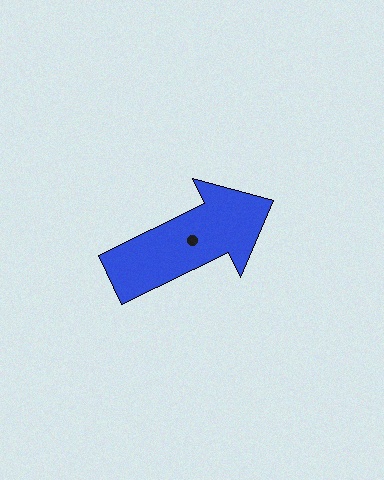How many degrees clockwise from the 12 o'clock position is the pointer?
Approximately 64 degrees.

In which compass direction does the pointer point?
Northeast.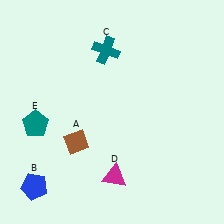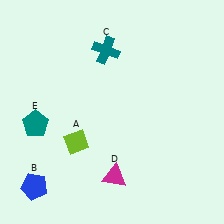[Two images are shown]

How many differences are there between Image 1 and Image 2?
There is 1 difference between the two images.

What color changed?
The diamond (A) changed from brown in Image 1 to lime in Image 2.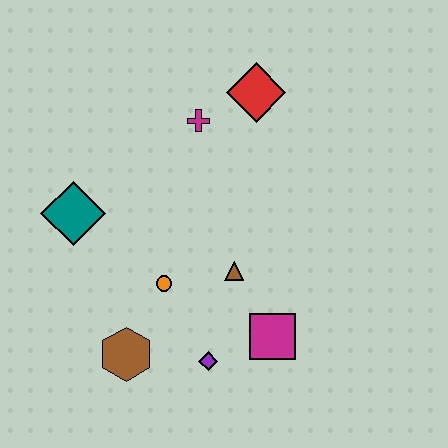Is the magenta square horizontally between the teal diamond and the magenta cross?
No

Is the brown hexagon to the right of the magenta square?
No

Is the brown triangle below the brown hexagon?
No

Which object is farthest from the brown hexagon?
The red diamond is farthest from the brown hexagon.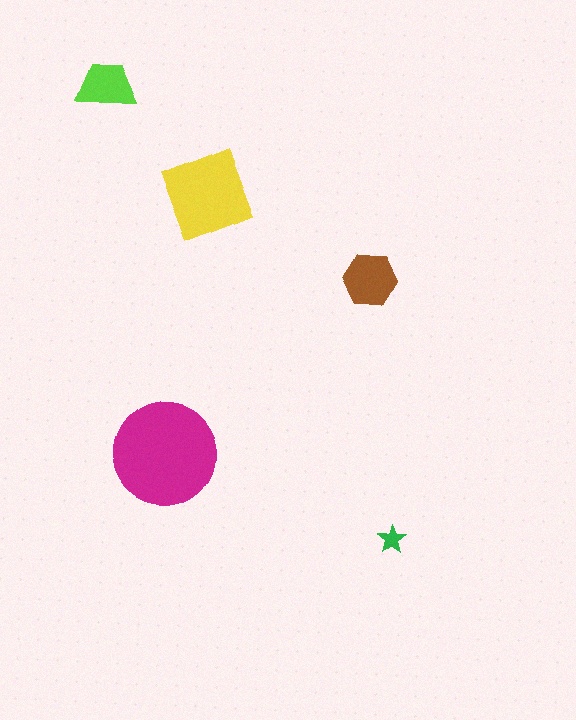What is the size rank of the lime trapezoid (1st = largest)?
4th.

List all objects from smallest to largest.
The green star, the lime trapezoid, the brown hexagon, the yellow diamond, the magenta circle.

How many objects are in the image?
There are 5 objects in the image.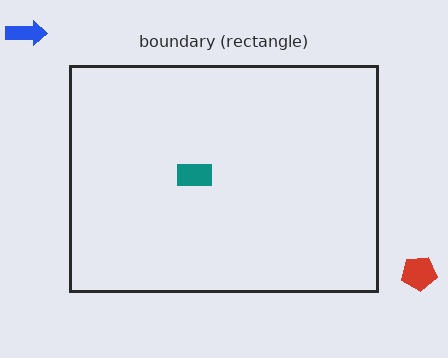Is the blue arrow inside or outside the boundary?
Outside.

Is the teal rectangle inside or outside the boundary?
Inside.